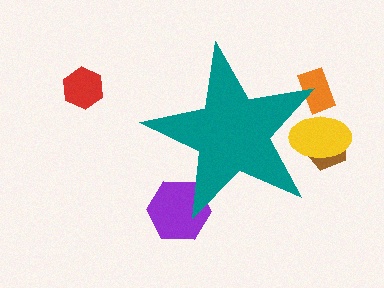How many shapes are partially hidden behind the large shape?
4 shapes are partially hidden.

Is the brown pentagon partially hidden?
Yes, the brown pentagon is partially hidden behind the teal star.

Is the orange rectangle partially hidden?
Yes, the orange rectangle is partially hidden behind the teal star.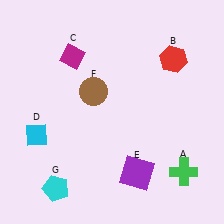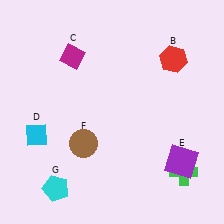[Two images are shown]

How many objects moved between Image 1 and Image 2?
2 objects moved between the two images.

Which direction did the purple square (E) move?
The purple square (E) moved right.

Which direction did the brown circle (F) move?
The brown circle (F) moved down.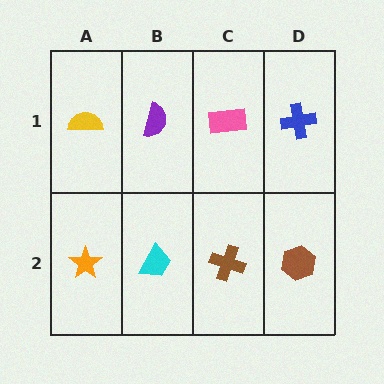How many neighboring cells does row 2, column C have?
3.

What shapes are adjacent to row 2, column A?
A yellow semicircle (row 1, column A), a cyan trapezoid (row 2, column B).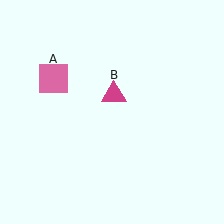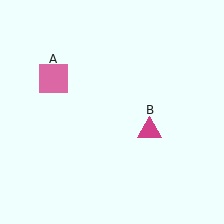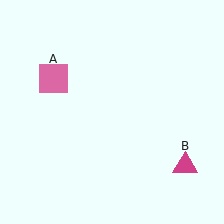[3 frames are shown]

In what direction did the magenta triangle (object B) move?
The magenta triangle (object B) moved down and to the right.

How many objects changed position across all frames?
1 object changed position: magenta triangle (object B).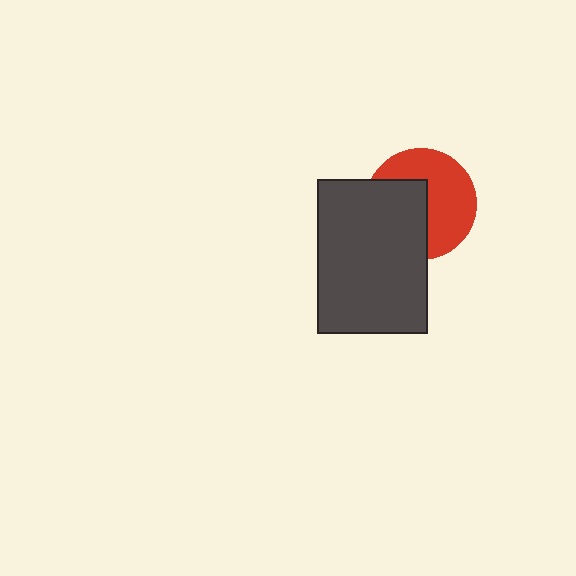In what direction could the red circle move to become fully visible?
The red circle could move right. That would shift it out from behind the dark gray rectangle entirely.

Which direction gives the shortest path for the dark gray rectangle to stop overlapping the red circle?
Moving left gives the shortest separation.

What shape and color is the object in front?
The object in front is a dark gray rectangle.